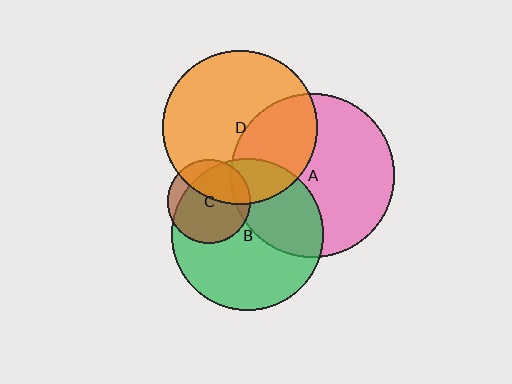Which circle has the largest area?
Circle A (pink).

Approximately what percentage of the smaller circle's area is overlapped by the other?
Approximately 35%.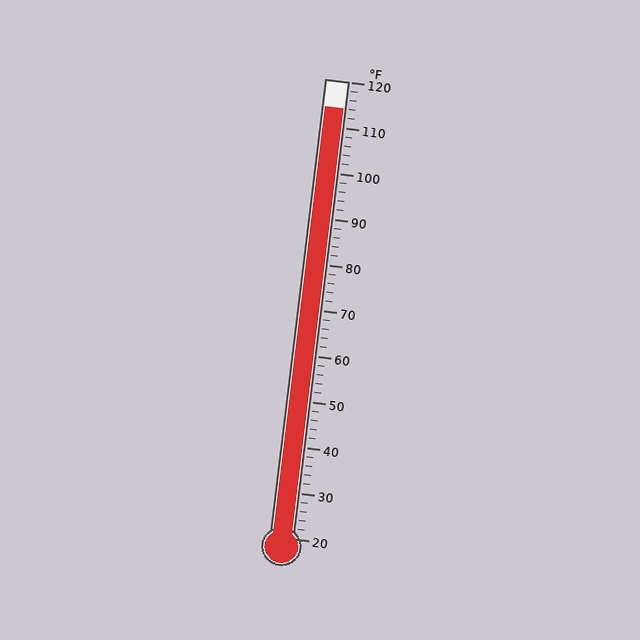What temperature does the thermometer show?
The thermometer shows approximately 114°F.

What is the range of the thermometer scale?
The thermometer scale ranges from 20°F to 120°F.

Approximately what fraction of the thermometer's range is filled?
The thermometer is filled to approximately 95% of its range.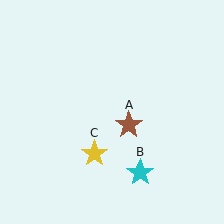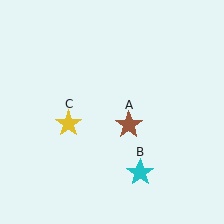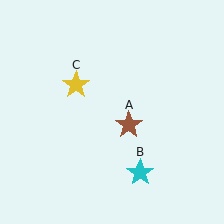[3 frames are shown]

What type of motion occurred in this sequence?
The yellow star (object C) rotated clockwise around the center of the scene.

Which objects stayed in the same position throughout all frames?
Brown star (object A) and cyan star (object B) remained stationary.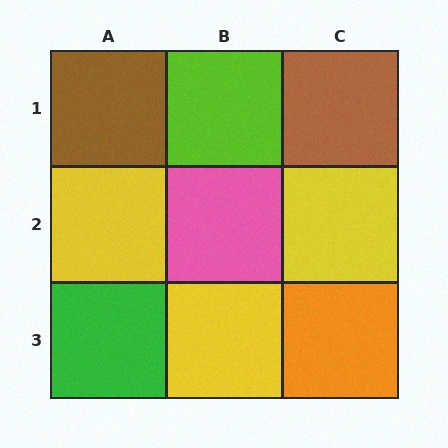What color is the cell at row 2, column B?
Pink.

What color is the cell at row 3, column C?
Orange.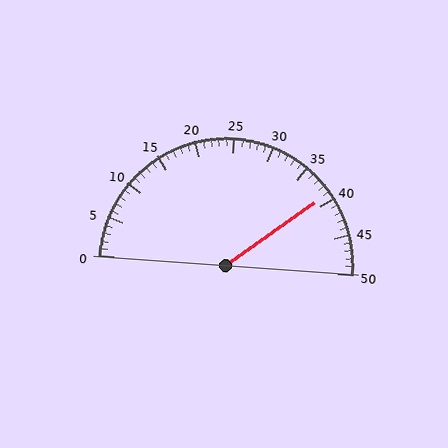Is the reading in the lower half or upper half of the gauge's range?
The reading is in the upper half of the range (0 to 50).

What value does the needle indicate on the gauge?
The needle indicates approximately 39.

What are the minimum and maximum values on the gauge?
The gauge ranges from 0 to 50.